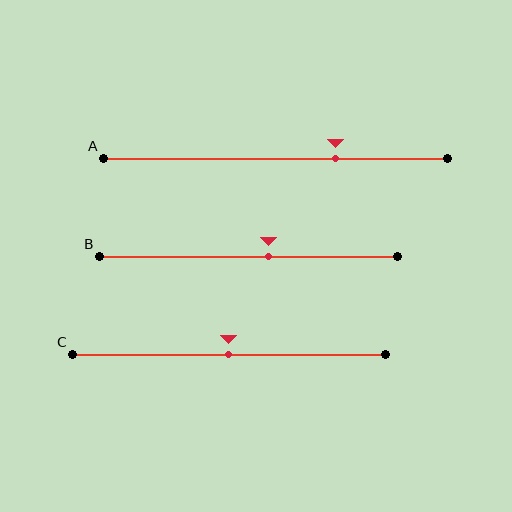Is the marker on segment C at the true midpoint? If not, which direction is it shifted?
Yes, the marker on segment C is at the true midpoint.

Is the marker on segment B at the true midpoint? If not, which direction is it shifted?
No, the marker on segment B is shifted to the right by about 7% of the segment length.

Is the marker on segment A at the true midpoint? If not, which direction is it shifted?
No, the marker on segment A is shifted to the right by about 17% of the segment length.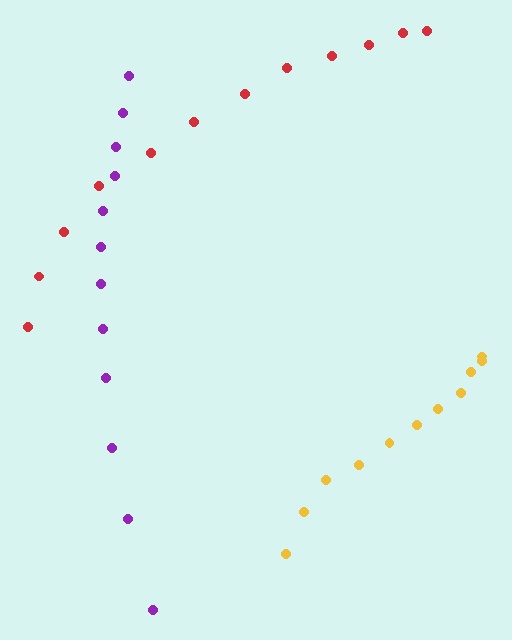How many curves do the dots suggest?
There are 3 distinct paths.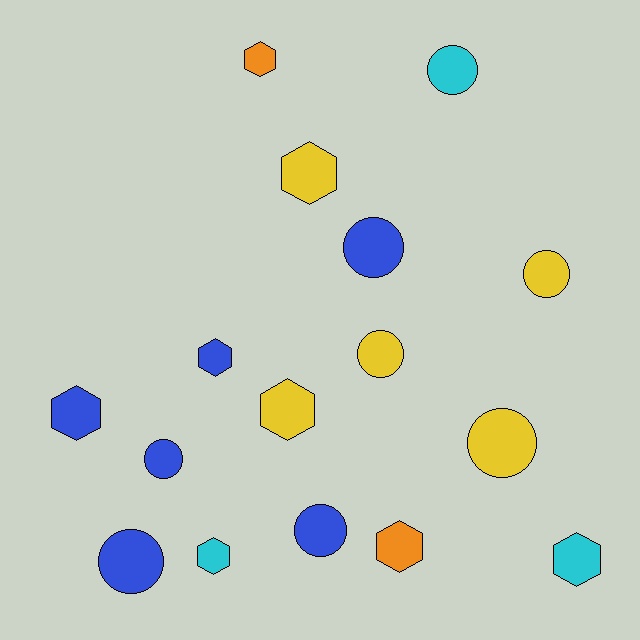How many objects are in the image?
There are 16 objects.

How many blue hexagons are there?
There are 2 blue hexagons.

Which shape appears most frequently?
Hexagon, with 8 objects.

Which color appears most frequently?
Blue, with 6 objects.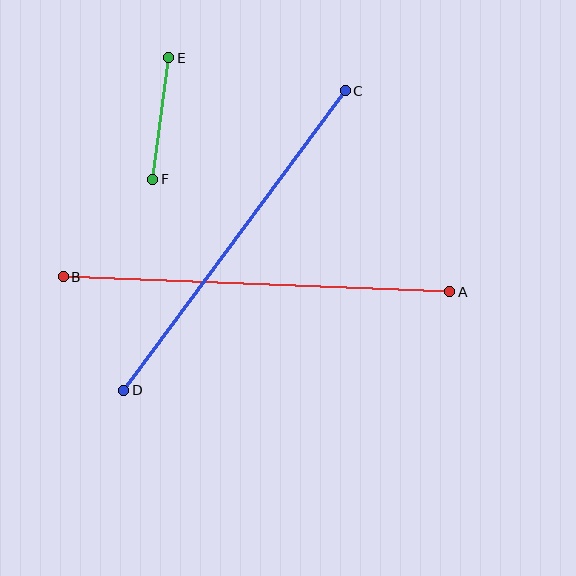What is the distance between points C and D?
The distance is approximately 372 pixels.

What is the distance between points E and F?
The distance is approximately 123 pixels.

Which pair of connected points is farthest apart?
Points A and B are farthest apart.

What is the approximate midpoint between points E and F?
The midpoint is at approximately (161, 118) pixels.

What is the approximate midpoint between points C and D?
The midpoint is at approximately (235, 241) pixels.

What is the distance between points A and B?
The distance is approximately 387 pixels.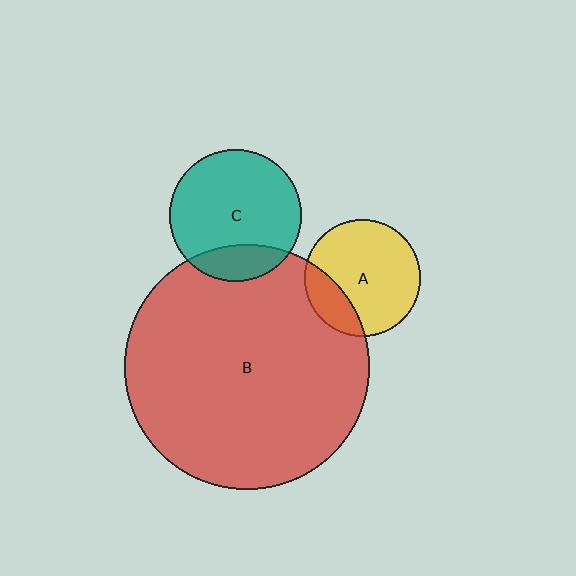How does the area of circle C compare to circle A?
Approximately 1.3 times.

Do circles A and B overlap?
Yes.